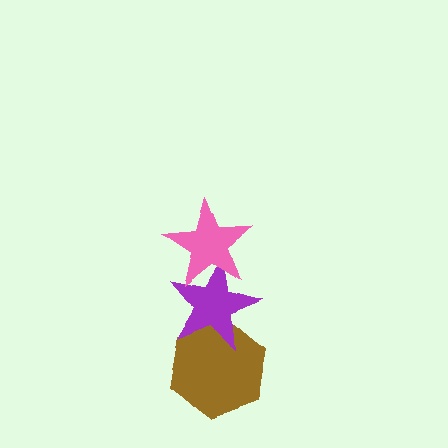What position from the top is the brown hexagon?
The brown hexagon is 3rd from the top.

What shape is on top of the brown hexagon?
The purple star is on top of the brown hexagon.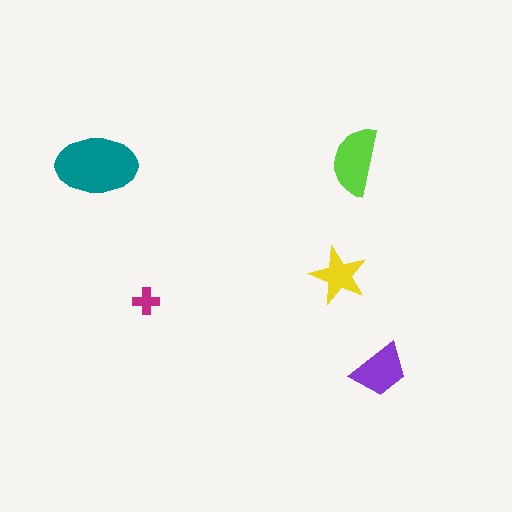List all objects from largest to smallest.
The teal ellipse, the lime semicircle, the purple trapezoid, the yellow star, the magenta cross.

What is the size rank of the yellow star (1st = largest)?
4th.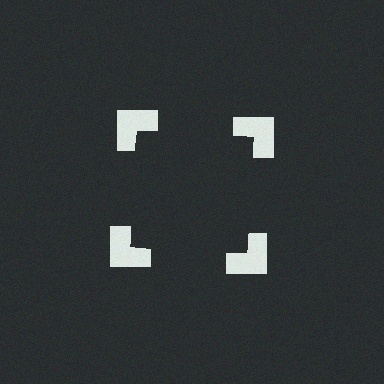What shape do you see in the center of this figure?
An illusory square — its edges are inferred from the aligned wedge cuts in the notched squares, not physically drawn.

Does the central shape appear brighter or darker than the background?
It typically appears slightly darker than the background, even though no actual brightness change is drawn.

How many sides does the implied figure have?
4 sides.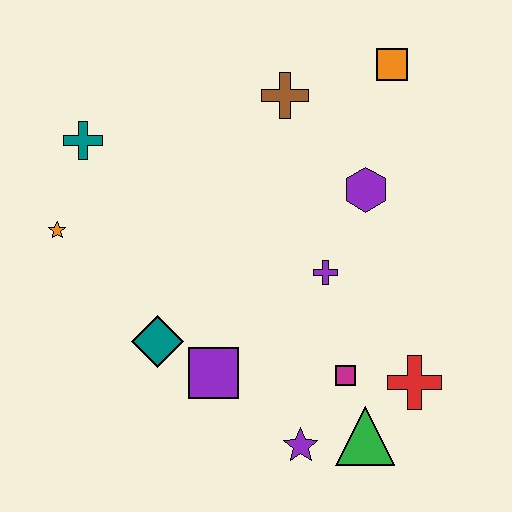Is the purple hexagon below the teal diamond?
No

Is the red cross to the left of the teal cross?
No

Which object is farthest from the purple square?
The orange square is farthest from the purple square.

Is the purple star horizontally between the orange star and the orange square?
Yes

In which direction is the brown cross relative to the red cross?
The brown cross is above the red cross.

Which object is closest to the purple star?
The green triangle is closest to the purple star.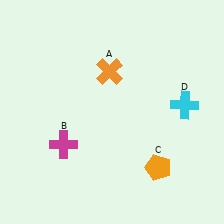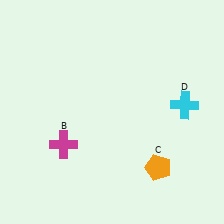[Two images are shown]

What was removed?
The orange cross (A) was removed in Image 2.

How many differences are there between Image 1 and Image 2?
There is 1 difference between the two images.